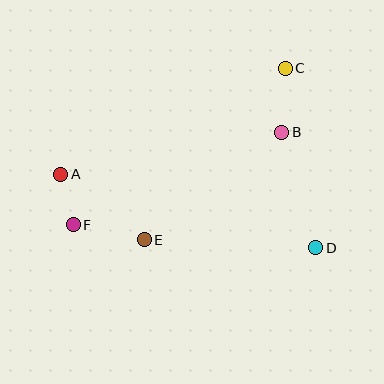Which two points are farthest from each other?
Points A and D are farthest from each other.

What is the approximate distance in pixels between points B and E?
The distance between B and E is approximately 175 pixels.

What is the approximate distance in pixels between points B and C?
The distance between B and C is approximately 64 pixels.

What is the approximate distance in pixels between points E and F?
The distance between E and F is approximately 72 pixels.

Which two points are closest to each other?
Points A and F are closest to each other.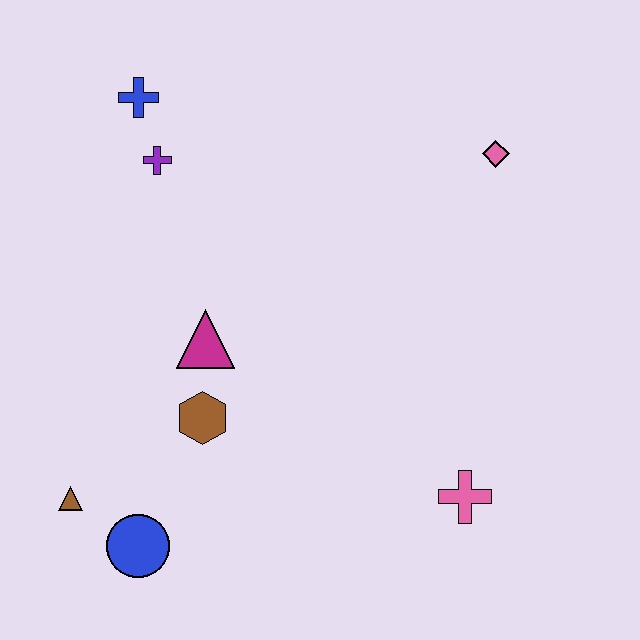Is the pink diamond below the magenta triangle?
No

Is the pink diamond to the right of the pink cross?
Yes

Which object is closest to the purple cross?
The blue cross is closest to the purple cross.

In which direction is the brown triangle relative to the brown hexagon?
The brown triangle is to the left of the brown hexagon.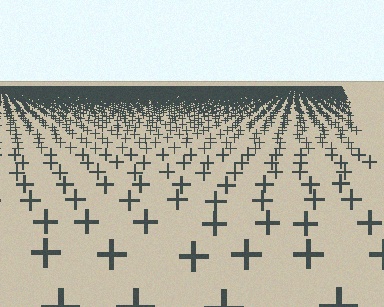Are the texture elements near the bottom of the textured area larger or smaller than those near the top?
Larger. Near the bottom, elements are closer to the viewer and appear at a bigger on-screen size.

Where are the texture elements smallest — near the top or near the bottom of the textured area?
Near the top.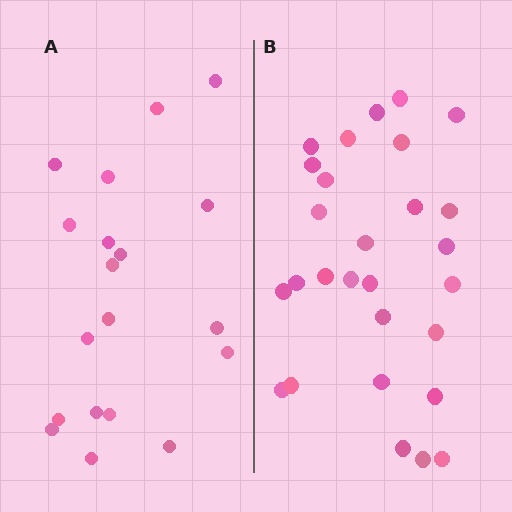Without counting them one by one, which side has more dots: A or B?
Region B (the right region) has more dots.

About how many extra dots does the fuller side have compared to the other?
Region B has roughly 8 or so more dots than region A.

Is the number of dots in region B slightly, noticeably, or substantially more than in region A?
Region B has substantially more. The ratio is roughly 1.5 to 1.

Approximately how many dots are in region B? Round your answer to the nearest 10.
About 30 dots. (The exact count is 28, which rounds to 30.)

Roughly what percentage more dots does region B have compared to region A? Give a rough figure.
About 45% more.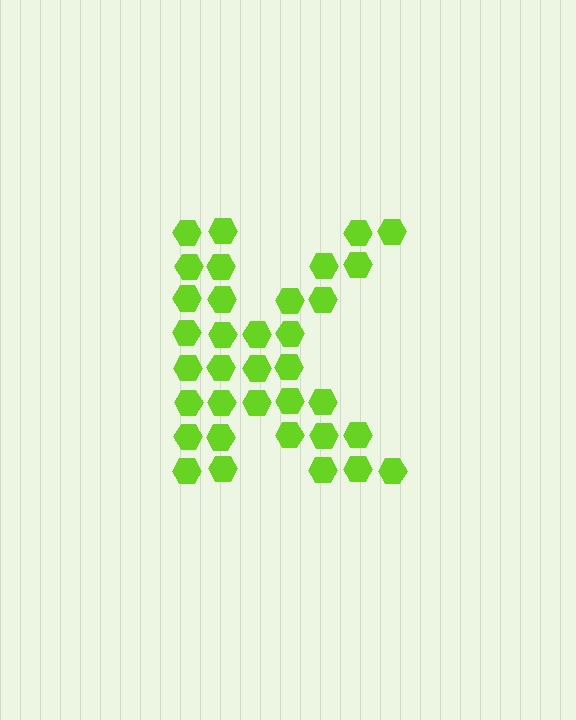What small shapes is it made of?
It is made of small hexagons.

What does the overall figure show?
The overall figure shows the letter K.